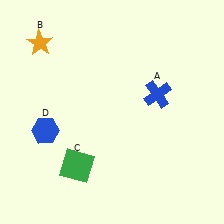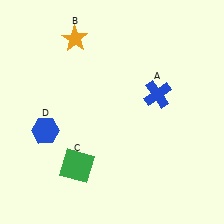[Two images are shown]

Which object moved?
The orange star (B) moved right.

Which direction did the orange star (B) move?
The orange star (B) moved right.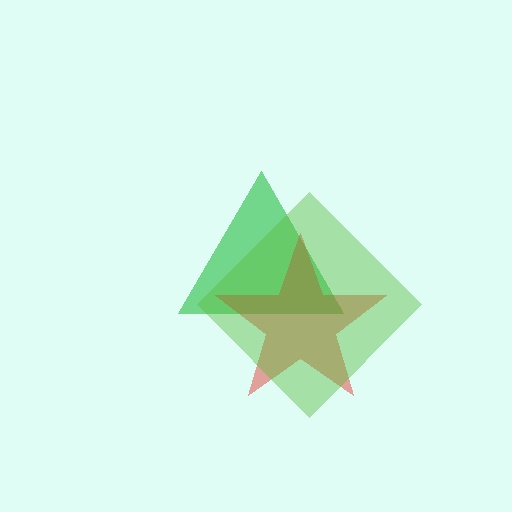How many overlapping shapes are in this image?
There are 3 overlapping shapes in the image.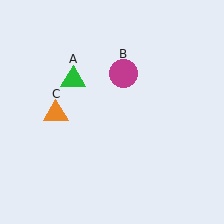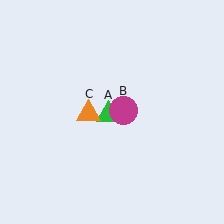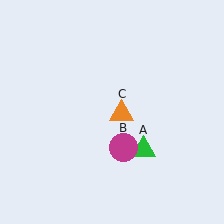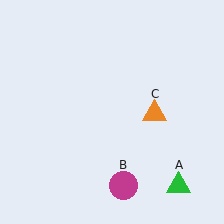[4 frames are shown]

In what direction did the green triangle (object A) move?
The green triangle (object A) moved down and to the right.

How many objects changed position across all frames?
3 objects changed position: green triangle (object A), magenta circle (object B), orange triangle (object C).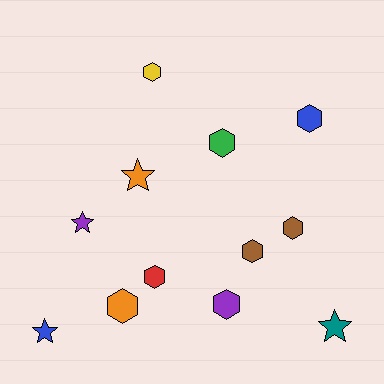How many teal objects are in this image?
There is 1 teal object.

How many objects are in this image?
There are 12 objects.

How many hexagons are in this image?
There are 8 hexagons.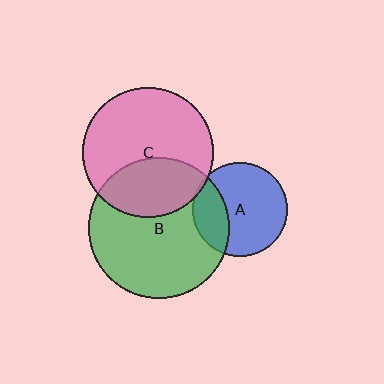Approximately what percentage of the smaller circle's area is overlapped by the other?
Approximately 25%.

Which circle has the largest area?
Circle B (green).